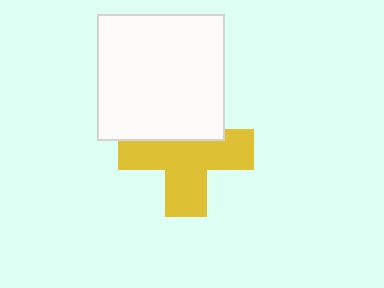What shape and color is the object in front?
The object in front is a white square.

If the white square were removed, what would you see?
You would see the complete yellow cross.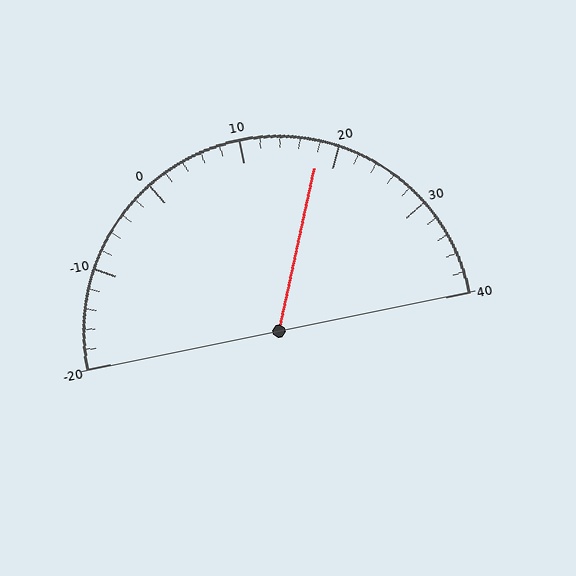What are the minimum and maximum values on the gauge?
The gauge ranges from -20 to 40.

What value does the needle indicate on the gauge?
The needle indicates approximately 18.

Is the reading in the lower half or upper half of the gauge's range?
The reading is in the upper half of the range (-20 to 40).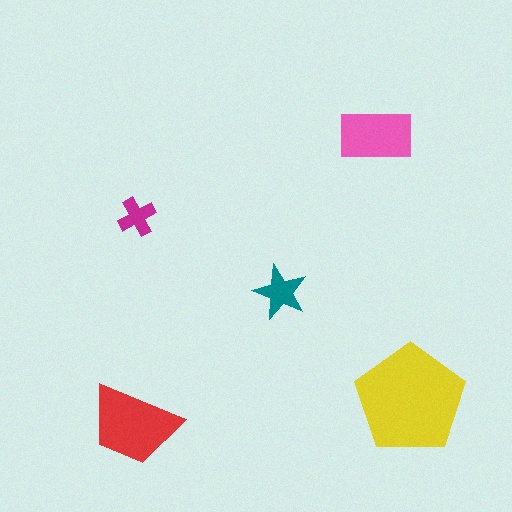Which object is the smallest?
The magenta cross.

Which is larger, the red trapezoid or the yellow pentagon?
The yellow pentagon.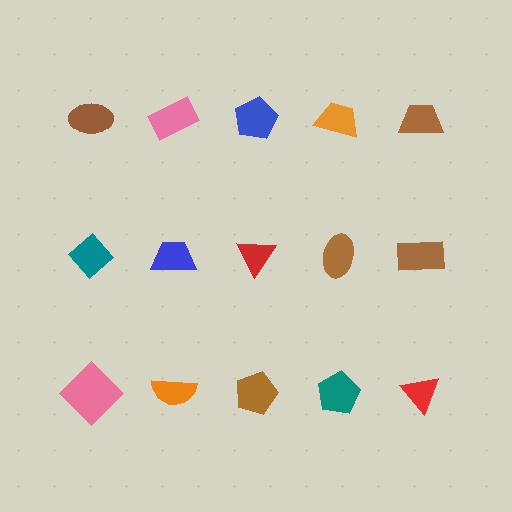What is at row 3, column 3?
A brown pentagon.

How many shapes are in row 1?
5 shapes.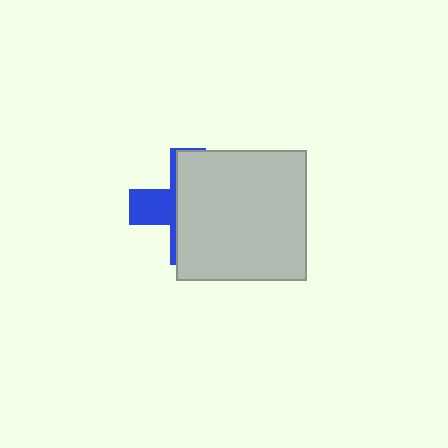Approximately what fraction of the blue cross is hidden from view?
Roughly 69% of the blue cross is hidden behind the light gray square.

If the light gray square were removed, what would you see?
You would see the complete blue cross.